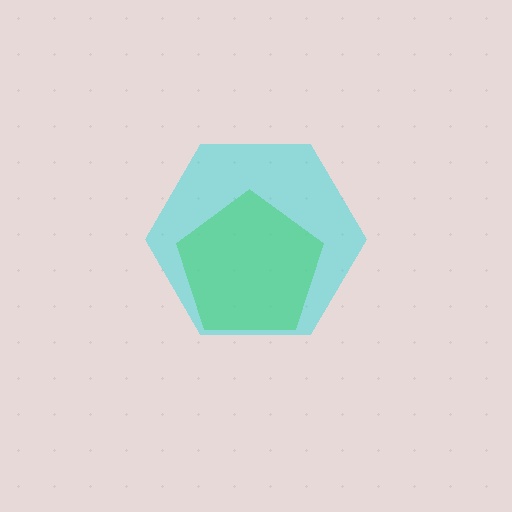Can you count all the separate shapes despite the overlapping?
Yes, there are 2 separate shapes.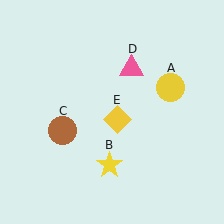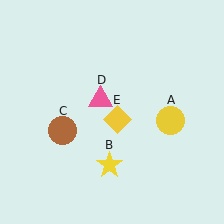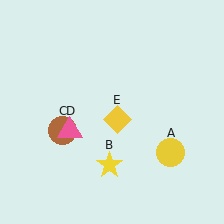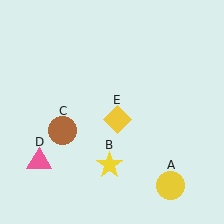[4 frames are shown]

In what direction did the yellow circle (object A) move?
The yellow circle (object A) moved down.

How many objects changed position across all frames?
2 objects changed position: yellow circle (object A), pink triangle (object D).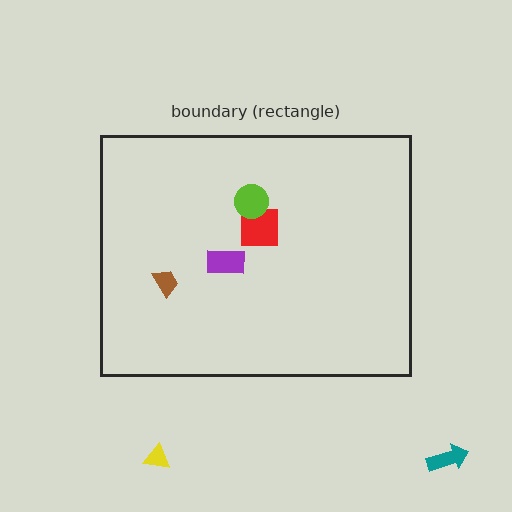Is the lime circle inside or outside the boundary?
Inside.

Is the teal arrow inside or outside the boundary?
Outside.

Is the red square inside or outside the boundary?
Inside.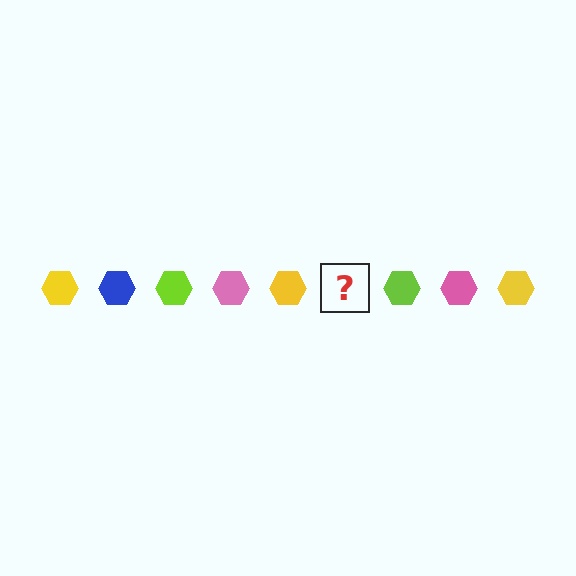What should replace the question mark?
The question mark should be replaced with a blue hexagon.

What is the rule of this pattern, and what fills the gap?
The rule is that the pattern cycles through yellow, blue, lime, pink hexagons. The gap should be filled with a blue hexagon.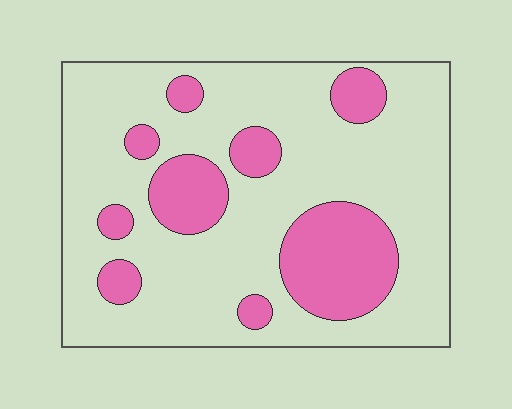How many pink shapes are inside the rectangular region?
9.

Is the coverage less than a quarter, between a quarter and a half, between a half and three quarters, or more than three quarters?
Less than a quarter.